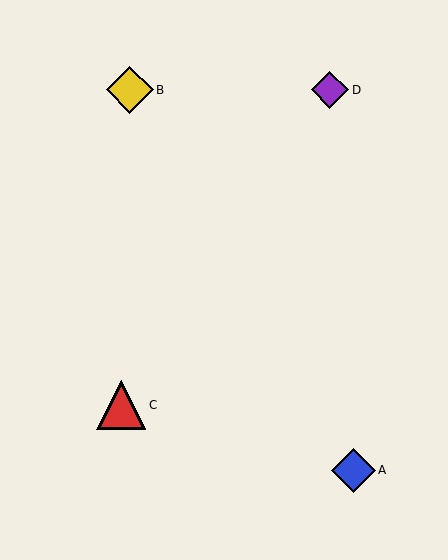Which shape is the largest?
The red triangle (labeled C) is the largest.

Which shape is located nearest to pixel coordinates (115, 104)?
The yellow diamond (labeled B) at (130, 90) is nearest to that location.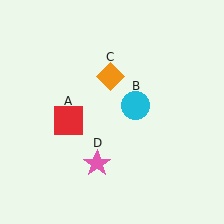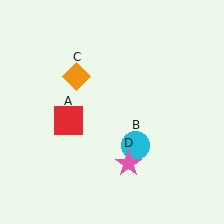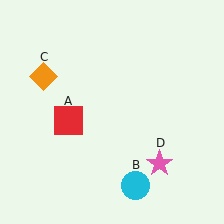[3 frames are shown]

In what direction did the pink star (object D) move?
The pink star (object D) moved right.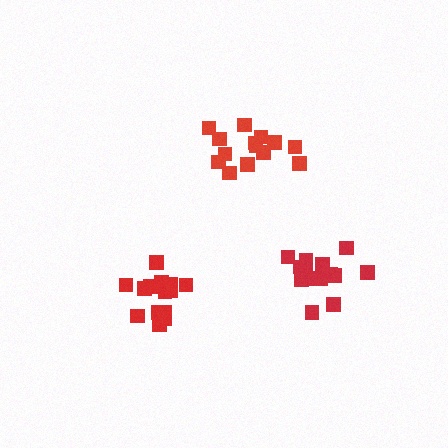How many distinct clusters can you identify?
There are 3 distinct clusters.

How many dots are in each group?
Group 1: 16 dots, Group 2: 14 dots, Group 3: 14 dots (44 total).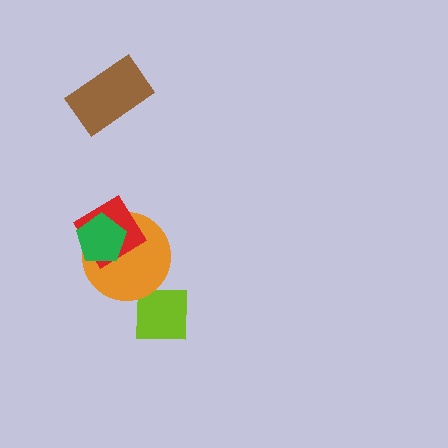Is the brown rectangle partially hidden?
No, no other shape covers it.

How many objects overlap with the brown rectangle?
0 objects overlap with the brown rectangle.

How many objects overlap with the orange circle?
3 objects overlap with the orange circle.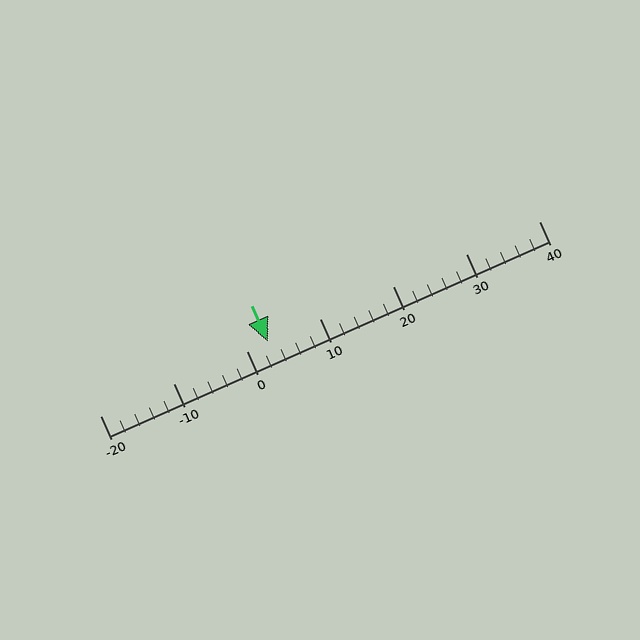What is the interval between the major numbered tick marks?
The major tick marks are spaced 10 units apart.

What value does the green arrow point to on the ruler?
The green arrow points to approximately 3.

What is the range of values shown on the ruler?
The ruler shows values from -20 to 40.